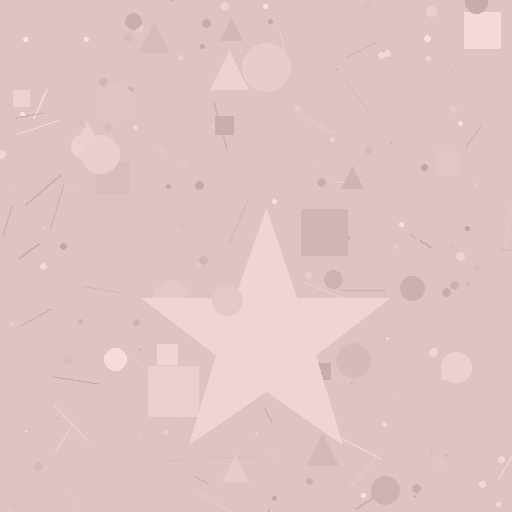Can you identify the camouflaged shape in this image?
The camouflaged shape is a star.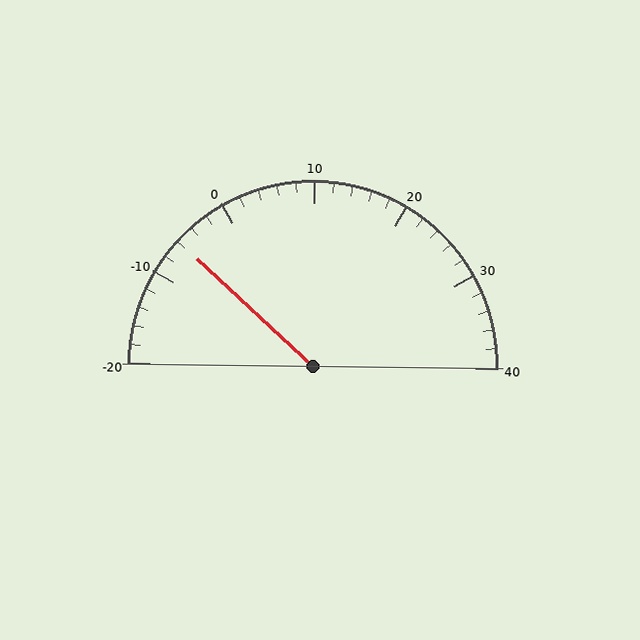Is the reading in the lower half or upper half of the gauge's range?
The reading is in the lower half of the range (-20 to 40).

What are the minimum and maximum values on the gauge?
The gauge ranges from -20 to 40.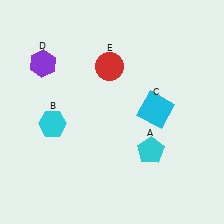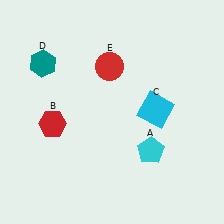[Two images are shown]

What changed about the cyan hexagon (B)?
In Image 1, B is cyan. In Image 2, it changed to red.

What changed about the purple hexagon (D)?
In Image 1, D is purple. In Image 2, it changed to teal.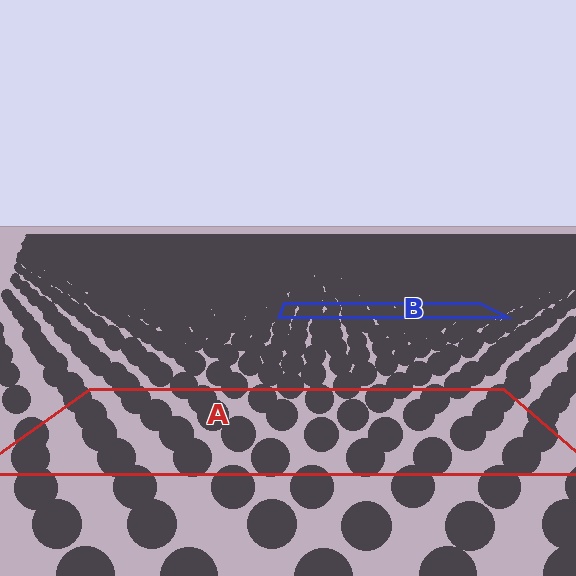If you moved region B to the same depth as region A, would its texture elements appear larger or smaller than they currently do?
They would appear larger. At a closer depth, the same texture elements are projected at a bigger on-screen size.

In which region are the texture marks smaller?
The texture marks are smaller in region B, because it is farther away.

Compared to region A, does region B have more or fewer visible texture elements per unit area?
Region B has more texture elements per unit area — they are packed more densely because it is farther away.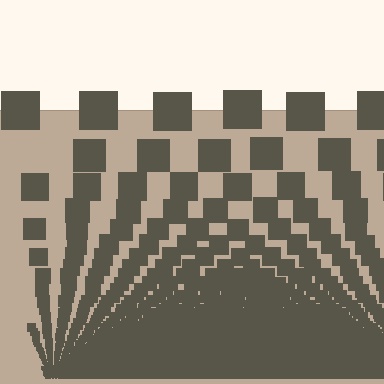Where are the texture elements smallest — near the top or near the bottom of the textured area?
Near the bottom.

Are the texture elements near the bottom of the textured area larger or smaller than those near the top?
Smaller. The gradient is inverted — elements near the bottom are smaller and denser.